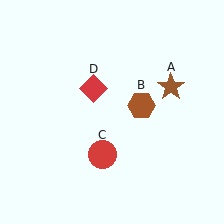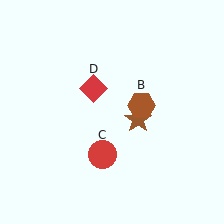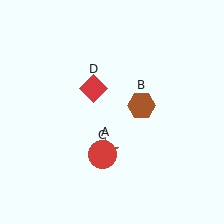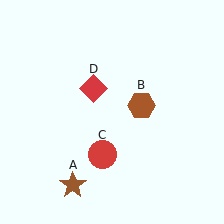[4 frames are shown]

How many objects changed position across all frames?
1 object changed position: brown star (object A).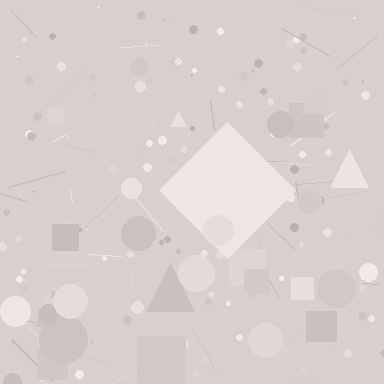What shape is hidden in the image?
A diamond is hidden in the image.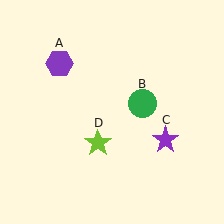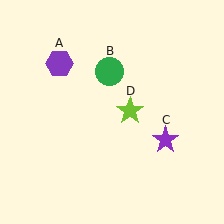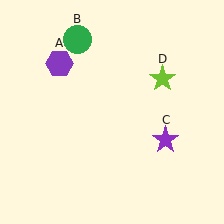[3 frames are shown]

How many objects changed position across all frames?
2 objects changed position: green circle (object B), lime star (object D).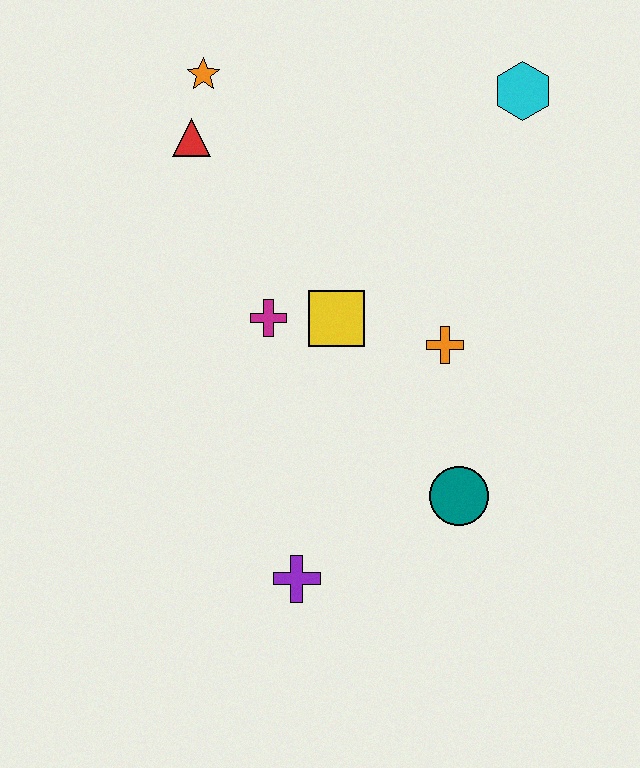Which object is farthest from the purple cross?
The cyan hexagon is farthest from the purple cross.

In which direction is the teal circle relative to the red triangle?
The teal circle is below the red triangle.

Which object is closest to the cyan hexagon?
The orange cross is closest to the cyan hexagon.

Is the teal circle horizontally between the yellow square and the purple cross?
No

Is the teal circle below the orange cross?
Yes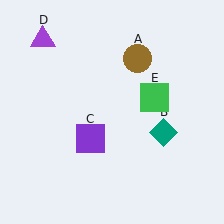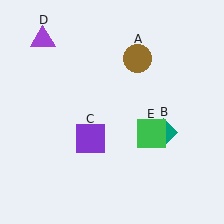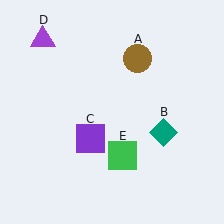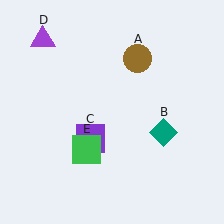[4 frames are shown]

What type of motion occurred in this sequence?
The green square (object E) rotated clockwise around the center of the scene.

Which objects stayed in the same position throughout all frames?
Brown circle (object A) and teal diamond (object B) and purple square (object C) and purple triangle (object D) remained stationary.